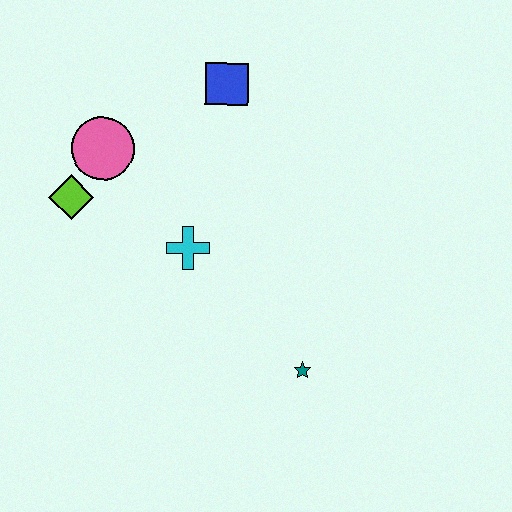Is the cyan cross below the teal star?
No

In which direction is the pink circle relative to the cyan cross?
The pink circle is above the cyan cross.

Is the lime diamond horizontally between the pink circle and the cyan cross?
No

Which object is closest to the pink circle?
The lime diamond is closest to the pink circle.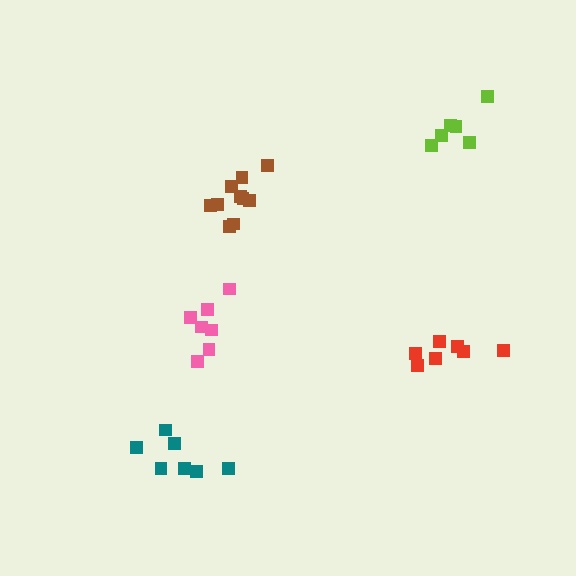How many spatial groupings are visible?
There are 5 spatial groupings.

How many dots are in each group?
Group 1: 10 dots, Group 2: 7 dots, Group 3: 7 dots, Group 4: 6 dots, Group 5: 7 dots (37 total).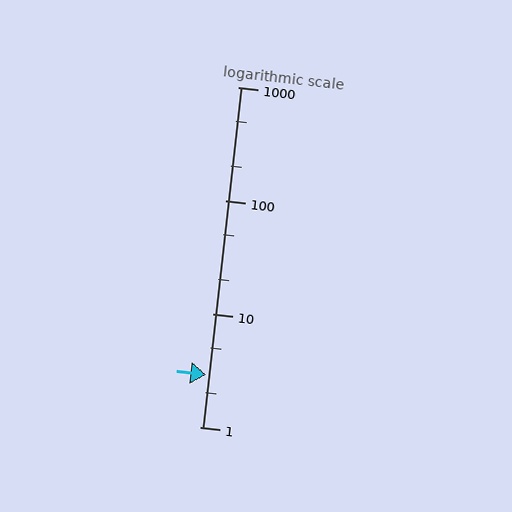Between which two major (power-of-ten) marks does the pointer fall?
The pointer is between 1 and 10.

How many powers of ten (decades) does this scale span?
The scale spans 3 decades, from 1 to 1000.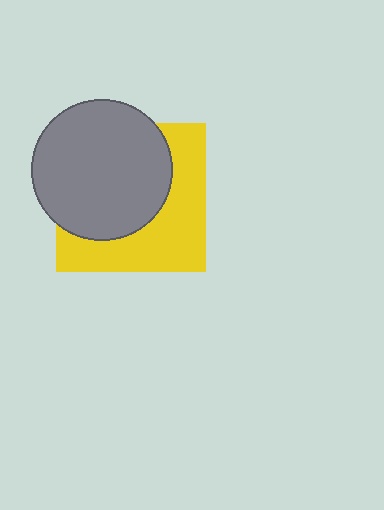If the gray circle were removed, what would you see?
You would see the complete yellow square.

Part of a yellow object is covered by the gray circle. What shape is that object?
It is a square.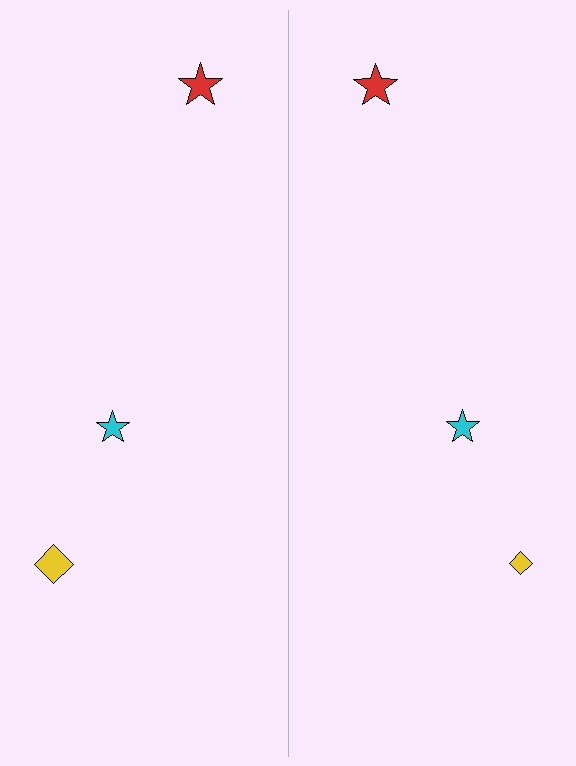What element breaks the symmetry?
The yellow diamond on the right side has a different size than its mirror counterpart.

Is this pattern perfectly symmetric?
No, the pattern is not perfectly symmetric. The yellow diamond on the right side has a different size than its mirror counterpart.